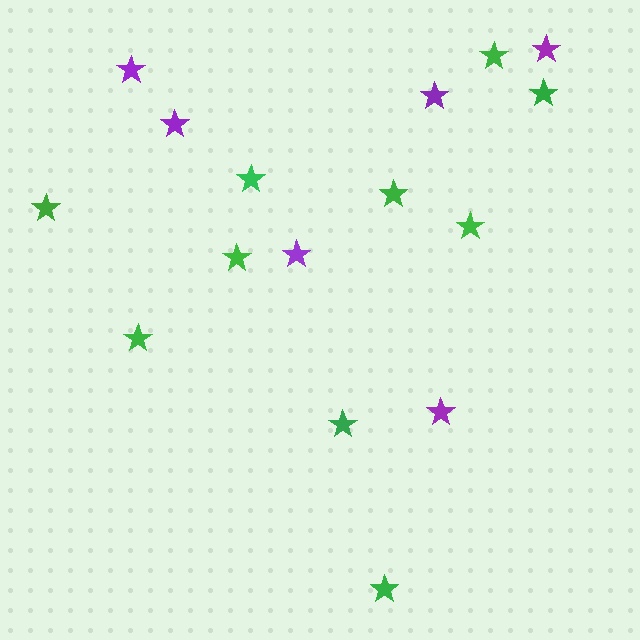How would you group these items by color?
There are 2 groups: one group of purple stars (6) and one group of green stars (10).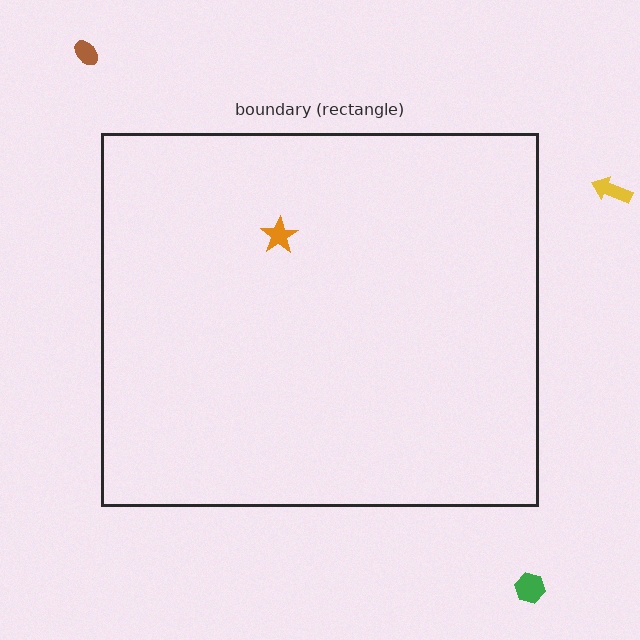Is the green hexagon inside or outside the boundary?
Outside.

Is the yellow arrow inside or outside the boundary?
Outside.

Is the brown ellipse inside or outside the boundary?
Outside.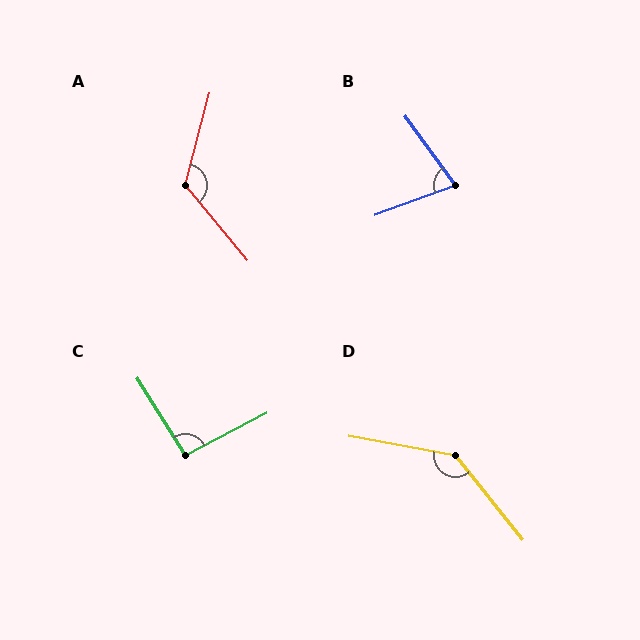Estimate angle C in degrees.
Approximately 95 degrees.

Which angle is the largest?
D, at approximately 139 degrees.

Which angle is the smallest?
B, at approximately 75 degrees.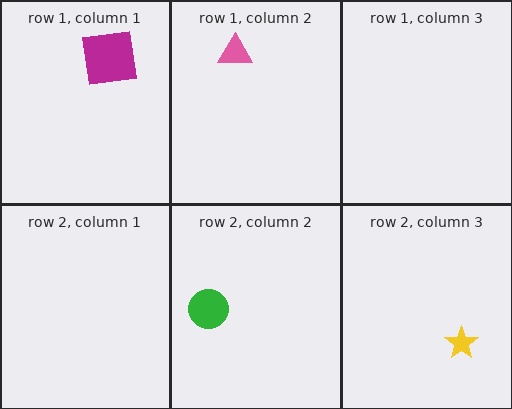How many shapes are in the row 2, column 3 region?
1.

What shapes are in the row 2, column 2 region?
The green circle.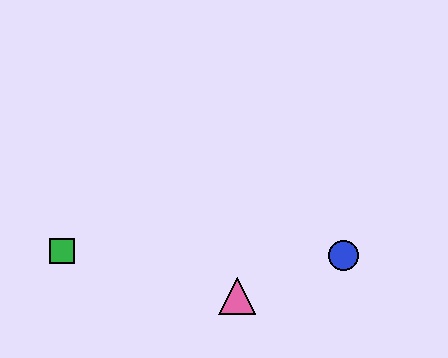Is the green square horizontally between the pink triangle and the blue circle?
No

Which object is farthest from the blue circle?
The green square is farthest from the blue circle.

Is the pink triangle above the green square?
No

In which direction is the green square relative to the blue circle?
The green square is to the left of the blue circle.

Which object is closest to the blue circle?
The pink triangle is closest to the blue circle.